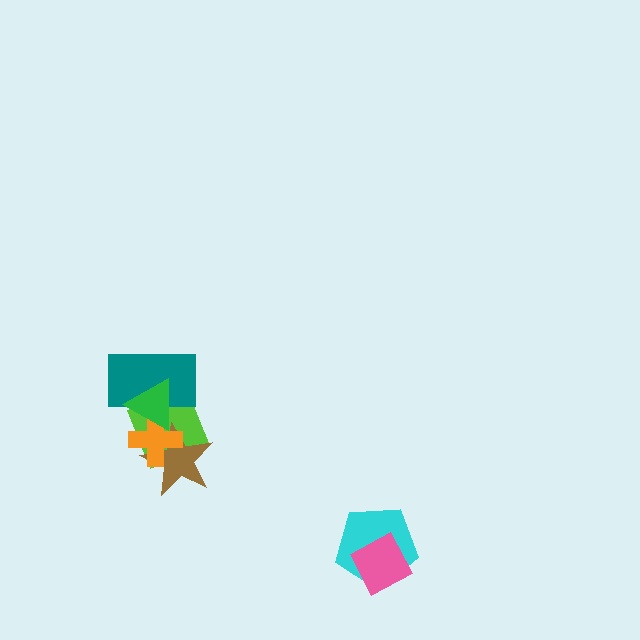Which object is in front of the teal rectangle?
The green triangle is in front of the teal rectangle.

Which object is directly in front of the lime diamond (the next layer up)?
The brown star is directly in front of the lime diamond.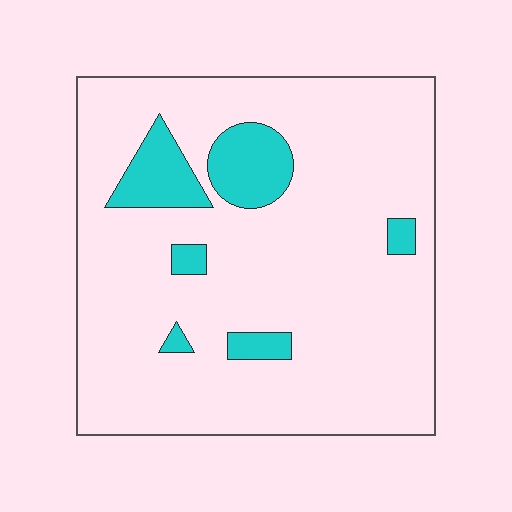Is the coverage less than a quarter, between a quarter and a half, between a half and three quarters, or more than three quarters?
Less than a quarter.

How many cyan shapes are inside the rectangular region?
6.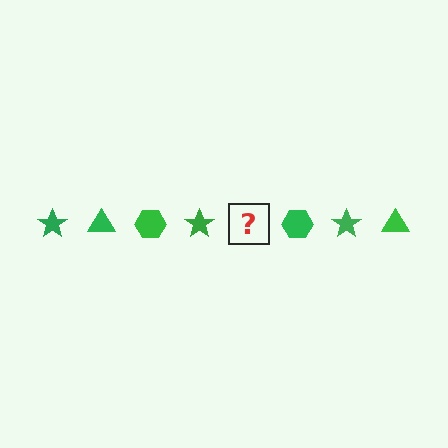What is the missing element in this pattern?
The missing element is a green triangle.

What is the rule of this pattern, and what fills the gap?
The rule is that the pattern cycles through star, triangle, hexagon shapes in green. The gap should be filled with a green triangle.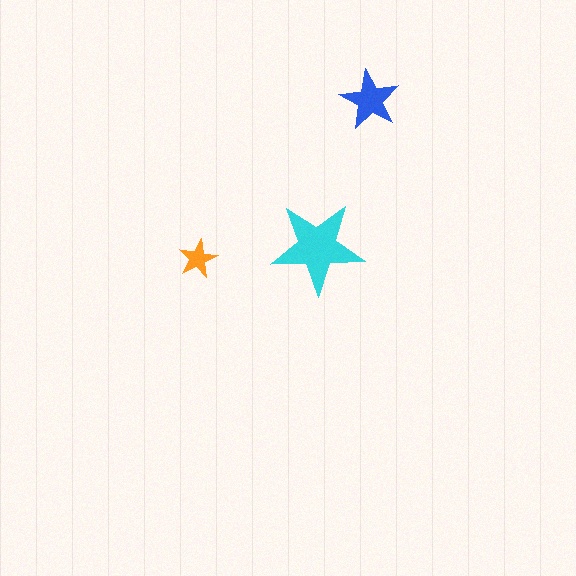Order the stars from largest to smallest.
the cyan one, the blue one, the orange one.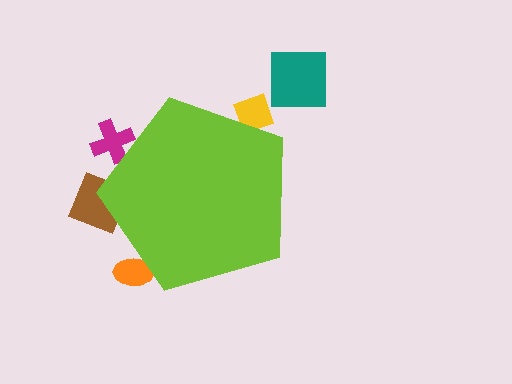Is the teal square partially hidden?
No, the teal square is fully visible.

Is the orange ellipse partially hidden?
Yes, the orange ellipse is partially hidden behind the lime pentagon.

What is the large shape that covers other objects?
A lime pentagon.